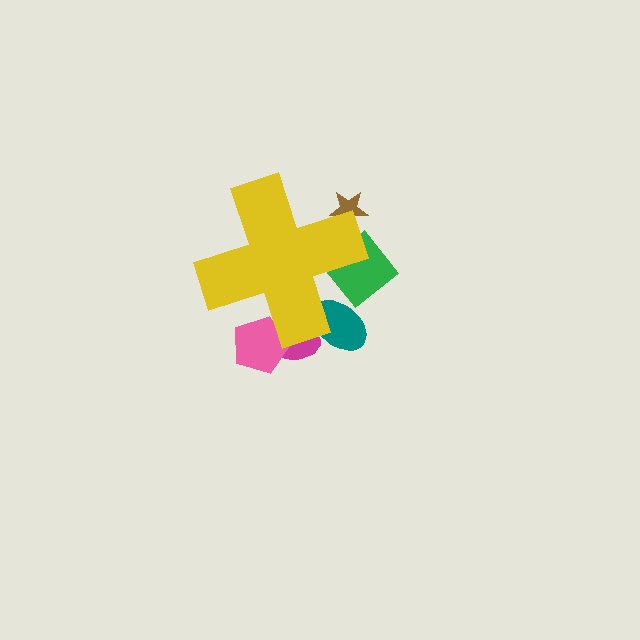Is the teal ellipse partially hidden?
Yes, the teal ellipse is partially hidden behind the yellow cross.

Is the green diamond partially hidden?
Yes, the green diamond is partially hidden behind the yellow cross.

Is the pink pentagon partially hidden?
Yes, the pink pentagon is partially hidden behind the yellow cross.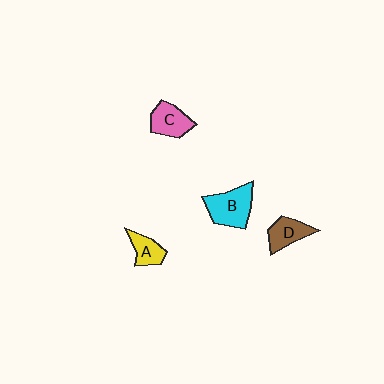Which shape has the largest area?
Shape B (cyan).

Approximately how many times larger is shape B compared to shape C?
Approximately 1.4 times.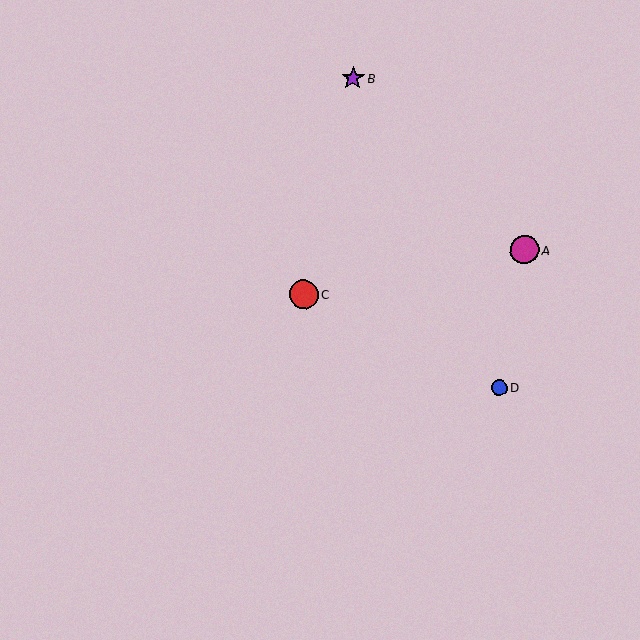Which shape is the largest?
The red circle (labeled C) is the largest.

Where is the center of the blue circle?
The center of the blue circle is at (499, 388).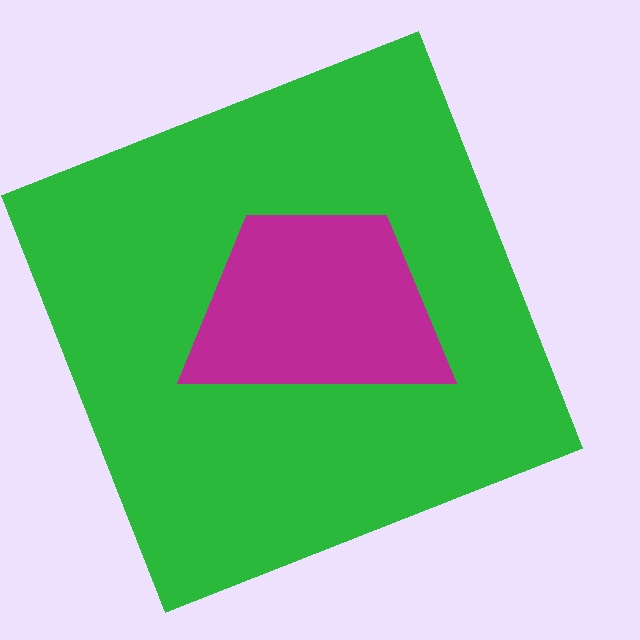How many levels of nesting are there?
2.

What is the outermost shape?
The green square.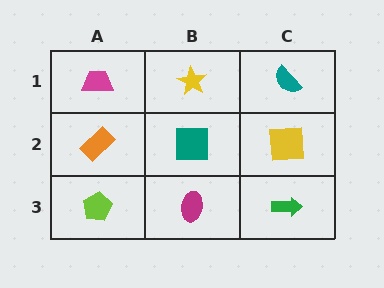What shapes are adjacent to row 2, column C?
A teal semicircle (row 1, column C), a green arrow (row 3, column C), a teal square (row 2, column B).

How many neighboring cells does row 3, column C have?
2.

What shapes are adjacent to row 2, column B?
A yellow star (row 1, column B), a magenta ellipse (row 3, column B), an orange rectangle (row 2, column A), a yellow square (row 2, column C).